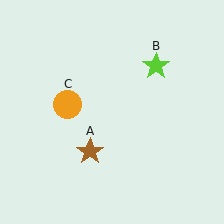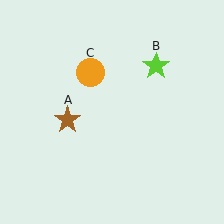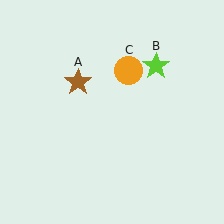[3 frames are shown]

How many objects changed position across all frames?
2 objects changed position: brown star (object A), orange circle (object C).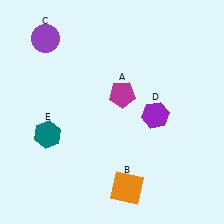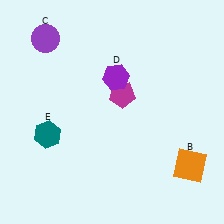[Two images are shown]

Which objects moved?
The objects that moved are: the orange square (B), the purple hexagon (D).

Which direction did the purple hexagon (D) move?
The purple hexagon (D) moved left.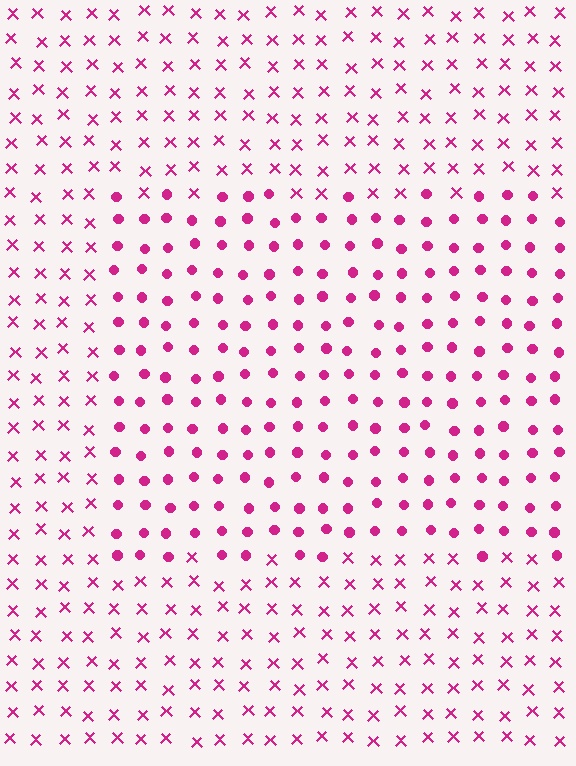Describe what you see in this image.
The image is filled with small magenta elements arranged in a uniform grid. A rectangle-shaped region contains circles, while the surrounding area contains X marks. The boundary is defined purely by the change in element shape.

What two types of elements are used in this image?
The image uses circles inside the rectangle region and X marks outside it.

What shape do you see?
I see a rectangle.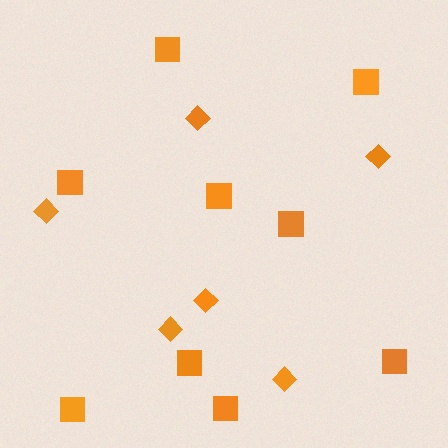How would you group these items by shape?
There are 2 groups: one group of diamonds (6) and one group of squares (9).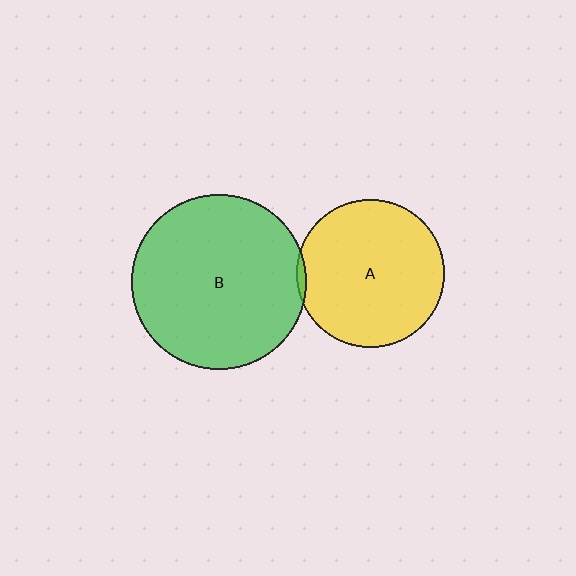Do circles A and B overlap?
Yes.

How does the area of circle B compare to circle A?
Approximately 1.4 times.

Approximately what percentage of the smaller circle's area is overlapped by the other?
Approximately 5%.